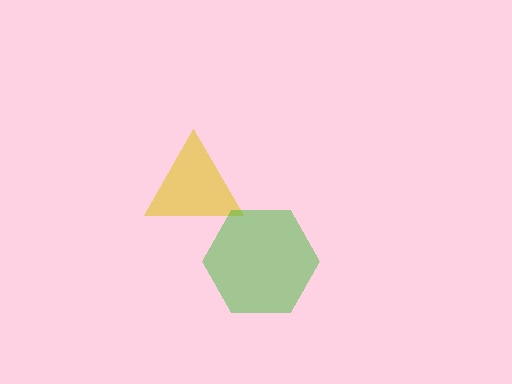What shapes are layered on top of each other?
The layered shapes are: a yellow triangle, a green hexagon.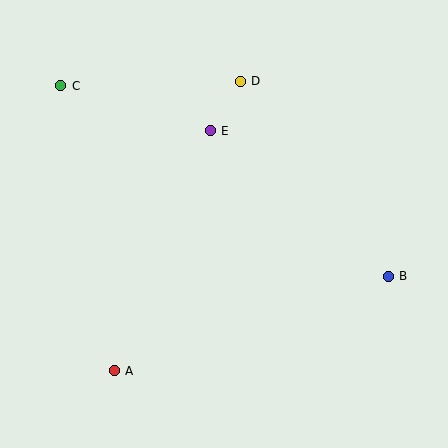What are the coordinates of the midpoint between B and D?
The midpoint between B and D is at (314, 179).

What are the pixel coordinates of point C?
Point C is at (61, 86).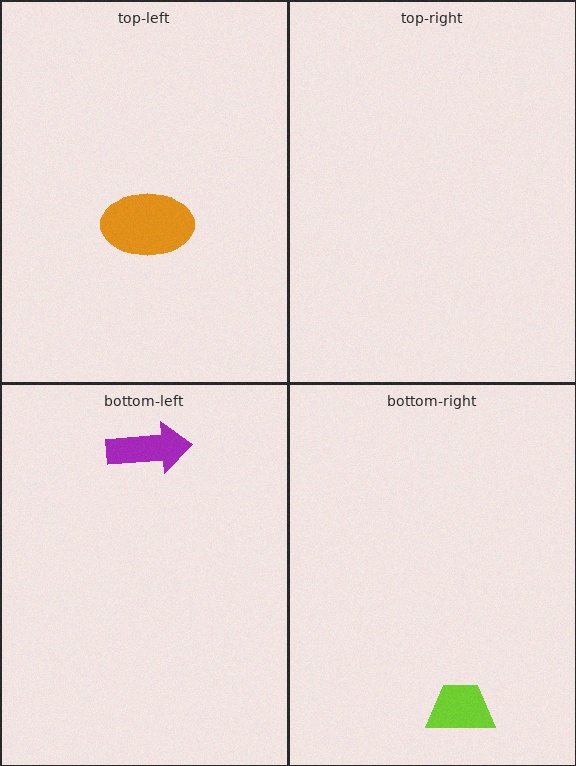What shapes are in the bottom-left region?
The purple arrow.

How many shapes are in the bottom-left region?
1.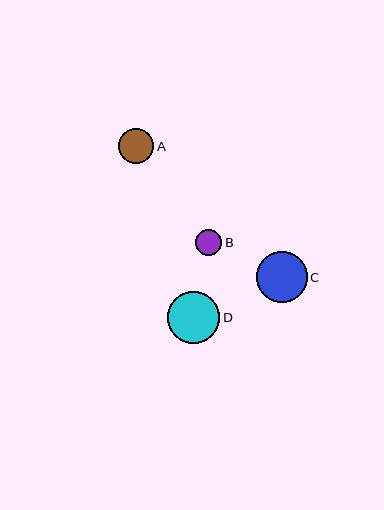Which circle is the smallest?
Circle B is the smallest with a size of approximately 26 pixels.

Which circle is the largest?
Circle D is the largest with a size of approximately 52 pixels.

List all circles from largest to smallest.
From largest to smallest: D, C, A, B.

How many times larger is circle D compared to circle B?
Circle D is approximately 2.0 times the size of circle B.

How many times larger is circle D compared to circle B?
Circle D is approximately 2.0 times the size of circle B.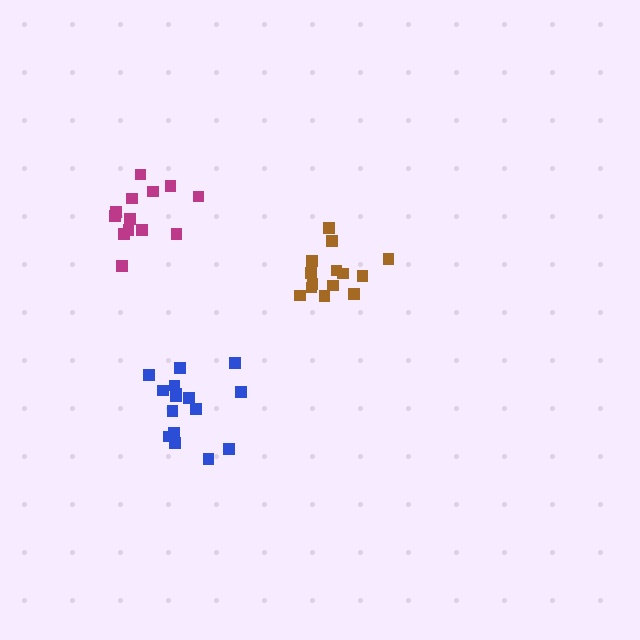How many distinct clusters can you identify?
There are 3 distinct clusters.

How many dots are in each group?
Group 1: 16 dots, Group 2: 14 dots, Group 3: 13 dots (43 total).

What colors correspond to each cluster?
The clusters are colored: blue, brown, magenta.